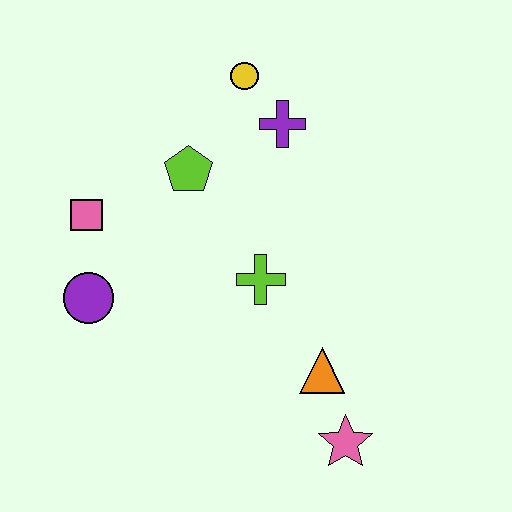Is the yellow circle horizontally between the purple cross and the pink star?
No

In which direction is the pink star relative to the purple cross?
The pink star is below the purple cross.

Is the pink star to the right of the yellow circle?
Yes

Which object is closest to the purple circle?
The pink square is closest to the purple circle.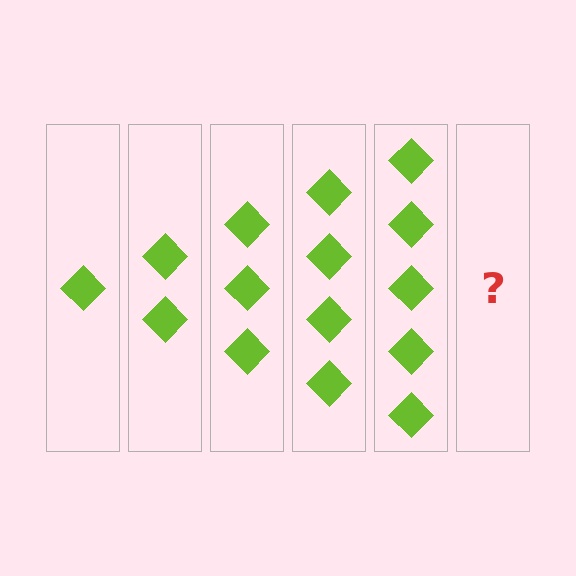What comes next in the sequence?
The next element should be 6 diamonds.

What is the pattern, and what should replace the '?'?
The pattern is that each step adds one more diamond. The '?' should be 6 diamonds.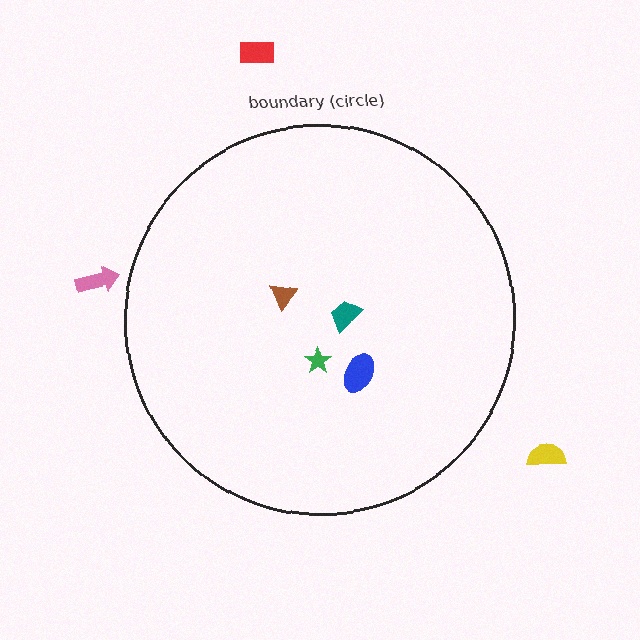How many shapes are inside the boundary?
4 inside, 3 outside.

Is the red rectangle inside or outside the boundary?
Outside.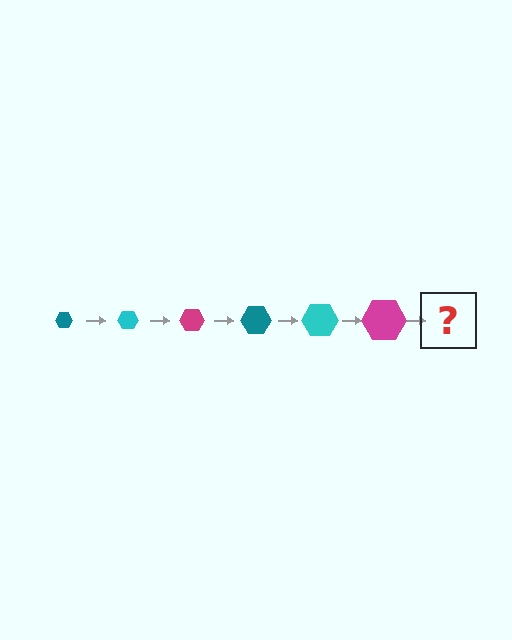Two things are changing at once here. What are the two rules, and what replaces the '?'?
The two rules are that the hexagon grows larger each step and the color cycles through teal, cyan, and magenta. The '?' should be a teal hexagon, larger than the previous one.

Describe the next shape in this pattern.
It should be a teal hexagon, larger than the previous one.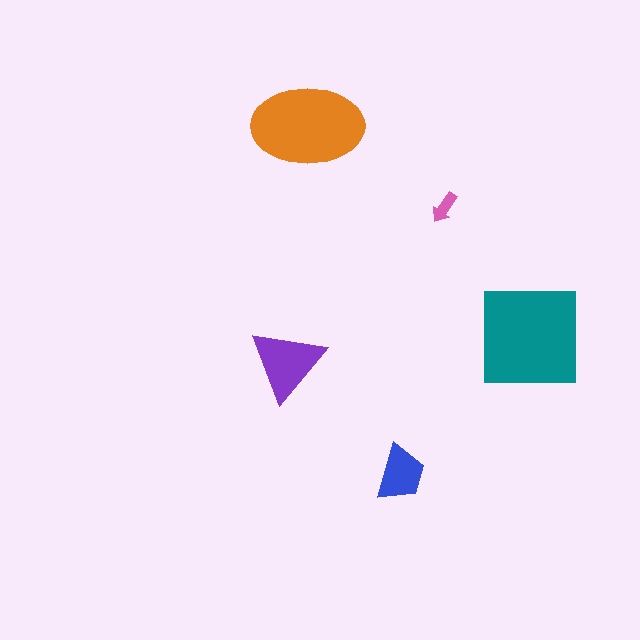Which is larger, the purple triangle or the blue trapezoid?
The purple triangle.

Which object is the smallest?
The pink arrow.